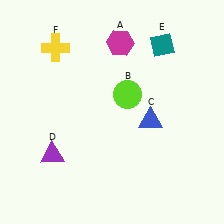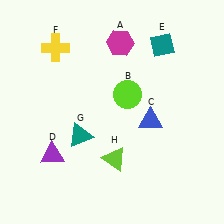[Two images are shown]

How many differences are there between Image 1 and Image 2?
There are 2 differences between the two images.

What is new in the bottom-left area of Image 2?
A teal triangle (G) was added in the bottom-left area of Image 2.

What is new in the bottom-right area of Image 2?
A lime triangle (H) was added in the bottom-right area of Image 2.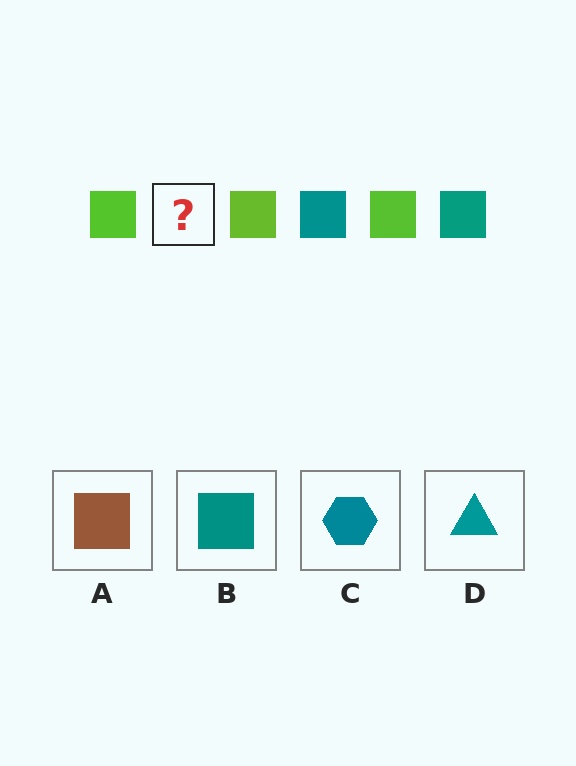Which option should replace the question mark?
Option B.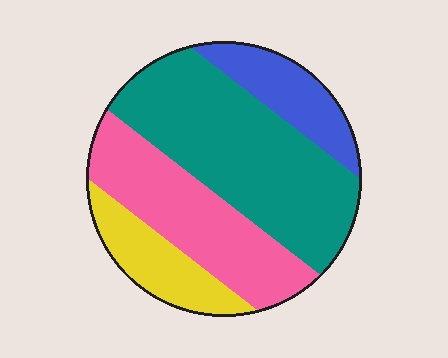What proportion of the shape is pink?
Pink takes up between a sixth and a third of the shape.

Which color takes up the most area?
Teal, at roughly 45%.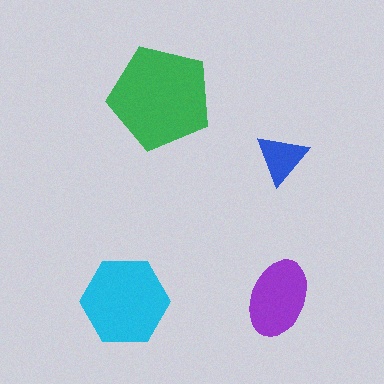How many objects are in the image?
There are 4 objects in the image.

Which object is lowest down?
The cyan hexagon is bottommost.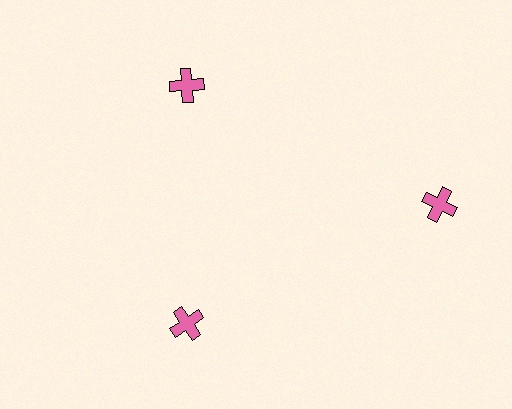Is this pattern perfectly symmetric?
No. The 3 pink crosses are arranged in a ring, but one element near the 3 o'clock position is pushed outward from the center, breaking the 3-fold rotational symmetry.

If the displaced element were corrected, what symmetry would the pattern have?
It would have 3-fold rotational symmetry — the pattern would map onto itself every 120 degrees.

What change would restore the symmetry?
The symmetry would be restored by moving it inward, back onto the ring so that all 3 crosses sit at equal angles and equal distance from the center.